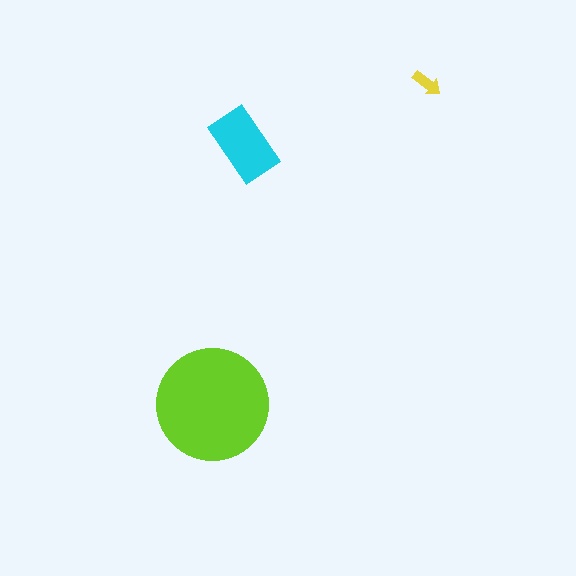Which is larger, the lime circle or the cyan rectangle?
The lime circle.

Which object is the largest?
The lime circle.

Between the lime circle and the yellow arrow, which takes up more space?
The lime circle.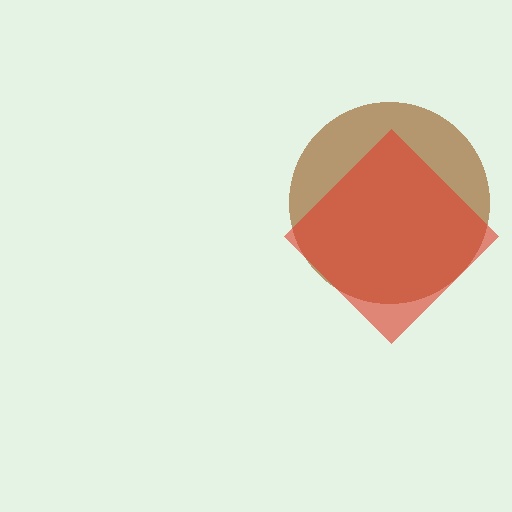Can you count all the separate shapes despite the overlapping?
Yes, there are 2 separate shapes.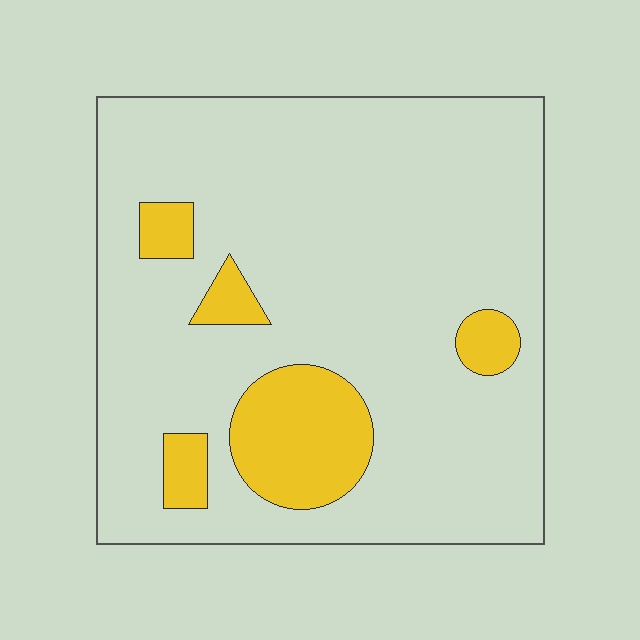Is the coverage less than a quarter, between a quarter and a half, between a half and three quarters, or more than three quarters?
Less than a quarter.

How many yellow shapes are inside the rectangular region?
5.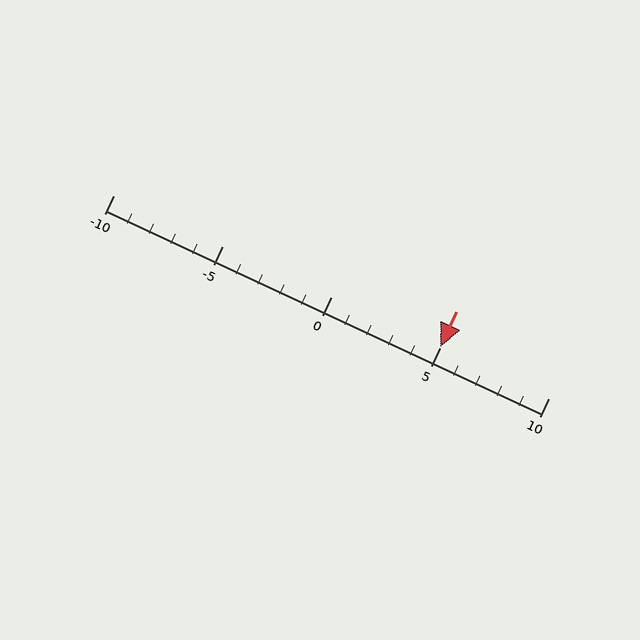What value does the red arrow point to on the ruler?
The red arrow points to approximately 5.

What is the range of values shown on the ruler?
The ruler shows values from -10 to 10.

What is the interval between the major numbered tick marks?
The major tick marks are spaced 5 units apart.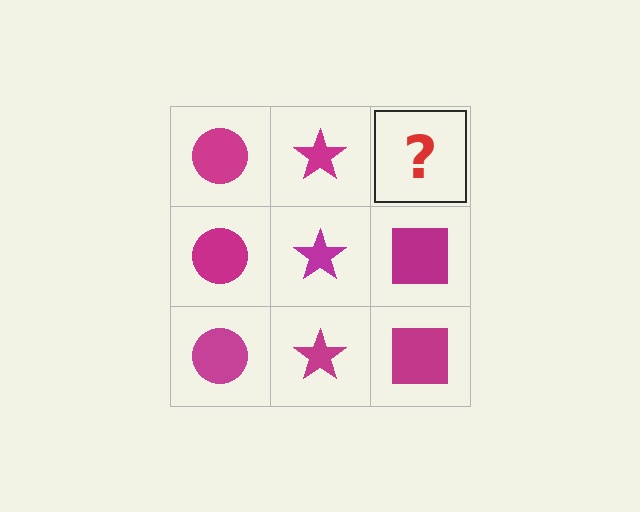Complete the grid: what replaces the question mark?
The question mark should be replaced with a magenta square.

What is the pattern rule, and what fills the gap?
The rule is that each column has a consistent shape. The gap should be filled with a magenta square.